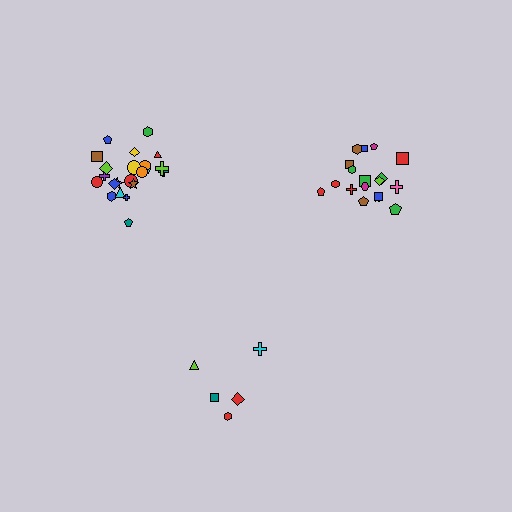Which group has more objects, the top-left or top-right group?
The top-left group.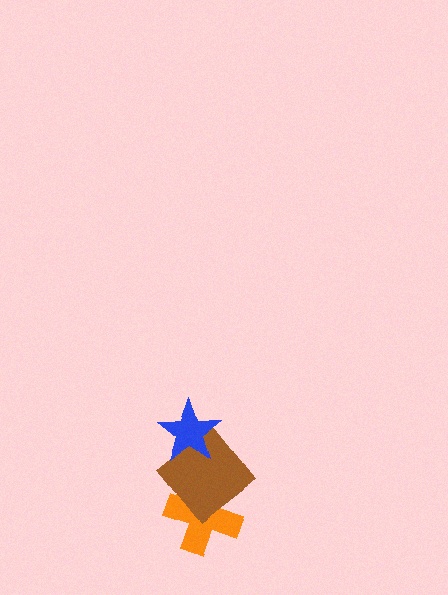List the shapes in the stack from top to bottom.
From top to bottom: the blue star, the brown diamond, the orange cross.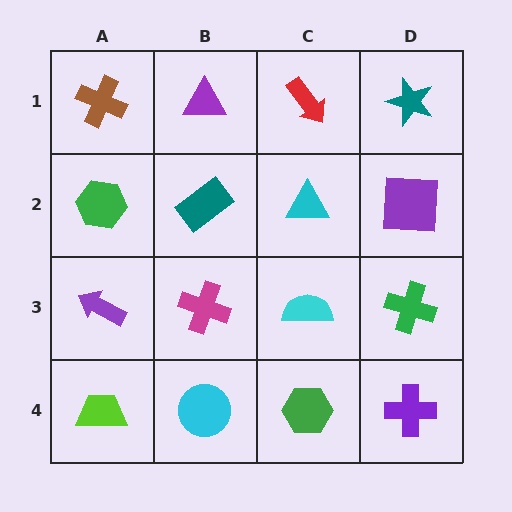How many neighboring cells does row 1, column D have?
2.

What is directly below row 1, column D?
A purple square.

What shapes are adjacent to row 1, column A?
A green hexagon (row 2, column A), a purple triangle (row 1, column B).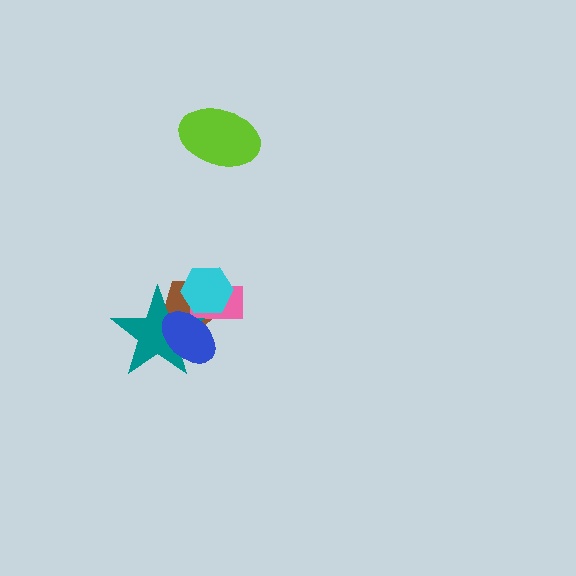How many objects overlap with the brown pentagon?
4 objects overlap with the brown pentagon.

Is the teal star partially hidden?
Yes, it is partially covered by another shape.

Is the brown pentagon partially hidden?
Yes, it is partially covered by another shape.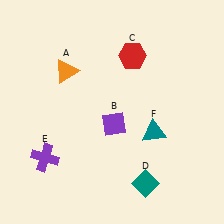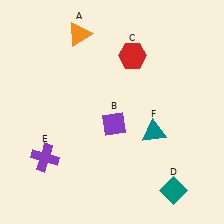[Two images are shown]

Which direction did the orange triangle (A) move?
The orange triangle (A) moved up.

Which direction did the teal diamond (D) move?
The teal diamond (D) moved right.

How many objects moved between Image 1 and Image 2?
2 objects moved between the two images.